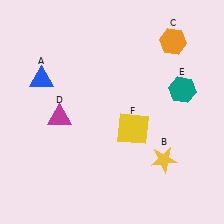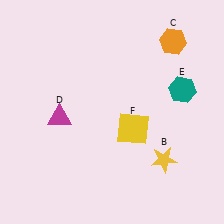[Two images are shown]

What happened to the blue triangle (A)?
The blue triangle (A) was removed in Image 2. It was in the top-left area of Image 1.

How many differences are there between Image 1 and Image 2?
There is 1 difference between the two images.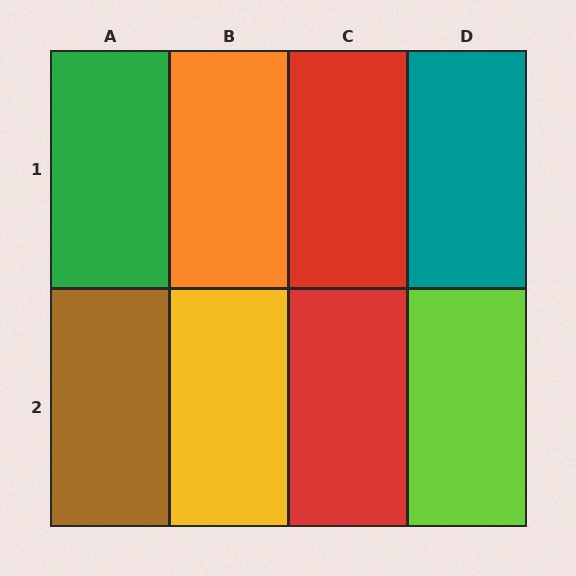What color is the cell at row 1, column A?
Green.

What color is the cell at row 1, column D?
Teal.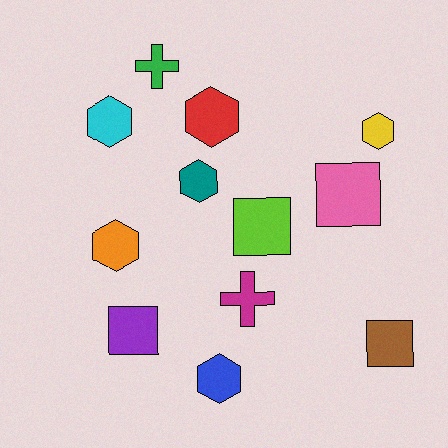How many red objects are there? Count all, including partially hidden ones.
There is 1 red object.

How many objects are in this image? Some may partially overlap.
There are 12 objects.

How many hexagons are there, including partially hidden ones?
There are 6 hexagons.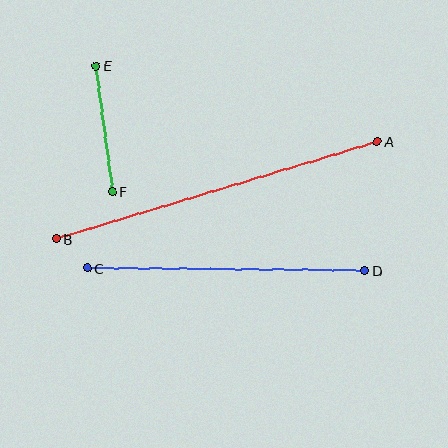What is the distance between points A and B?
The distance is approximately 335 pixels.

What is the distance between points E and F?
The distance is approximately 127 pixels.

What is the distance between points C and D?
The distance is approximately 277 pixels.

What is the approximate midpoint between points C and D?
The midpoint is at approximately (226, 269) pixels.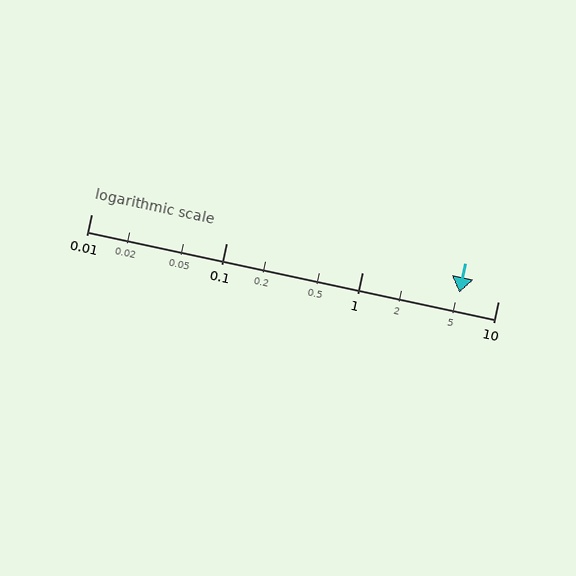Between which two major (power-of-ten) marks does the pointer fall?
The pointer is between 1 and 10.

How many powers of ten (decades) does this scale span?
The scale spans 3 decades, from 0.01 to 10.